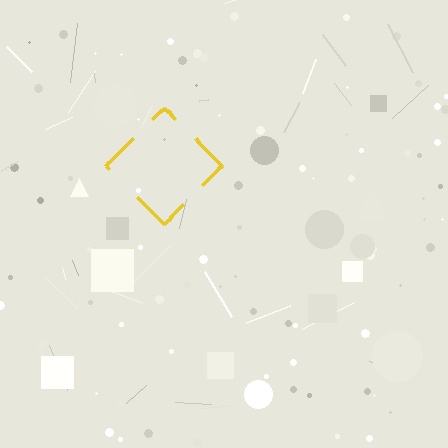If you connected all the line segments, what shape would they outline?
They would outline a diamond.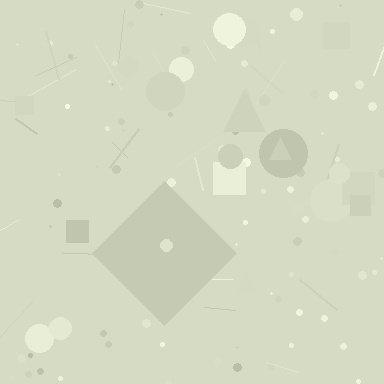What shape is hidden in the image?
A diamond is hidden in the image.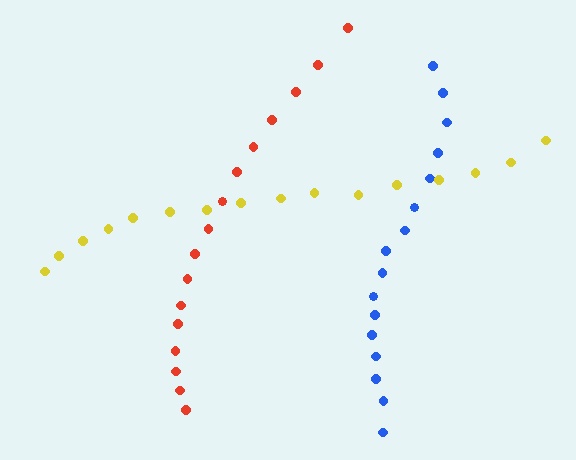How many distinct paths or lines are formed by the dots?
There are 3 distinct paths.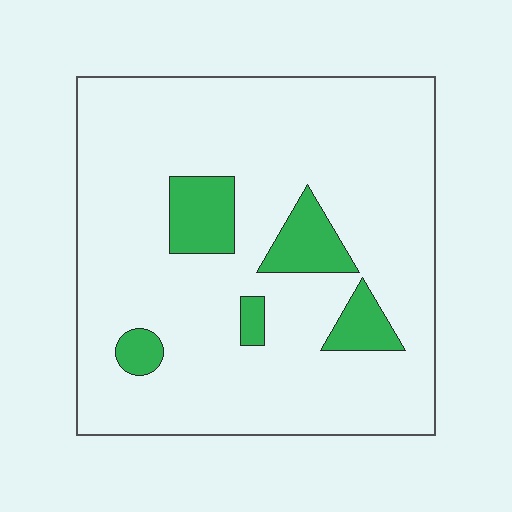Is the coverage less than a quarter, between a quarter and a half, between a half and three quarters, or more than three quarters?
Less than a quarter.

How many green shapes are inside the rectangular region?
5.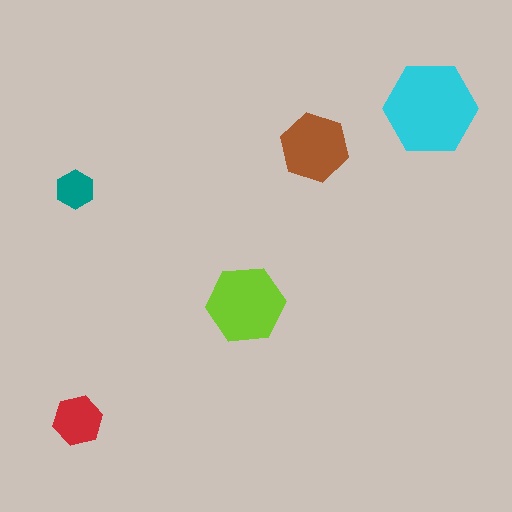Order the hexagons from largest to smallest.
the cyan one, the lime one, the brown one, the red one, the teal one.